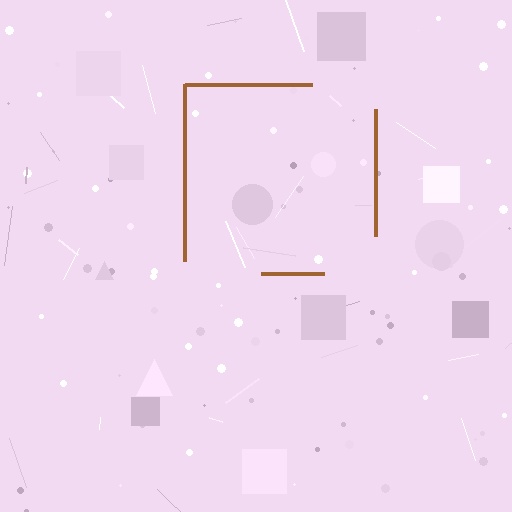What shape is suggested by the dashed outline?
The dashed outline suggests a square.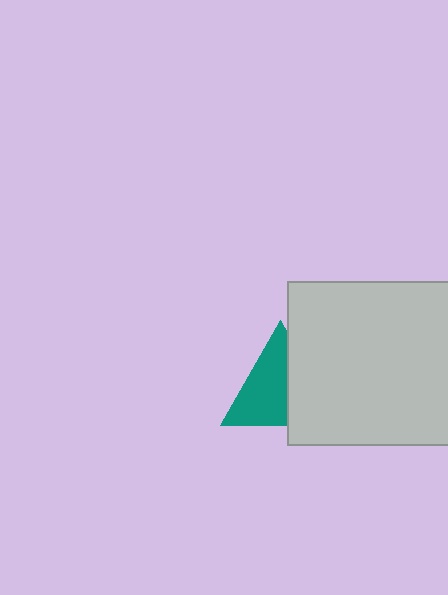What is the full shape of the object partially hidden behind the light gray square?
The partially hidden object is a teal triangle.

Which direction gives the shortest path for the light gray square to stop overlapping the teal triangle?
Moving right gives the shortest separation.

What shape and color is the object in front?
The object in front is a light gray square.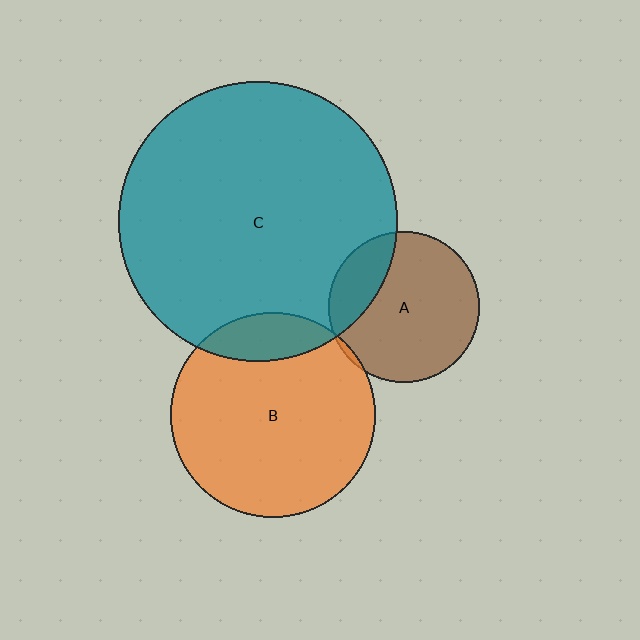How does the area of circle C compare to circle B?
Approximately 1.9 times.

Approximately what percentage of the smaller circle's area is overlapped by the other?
Approximately 15%.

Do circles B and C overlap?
Yes.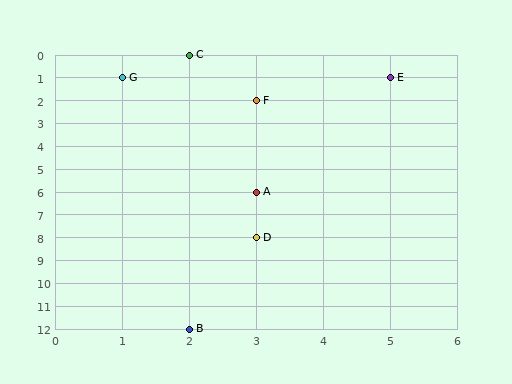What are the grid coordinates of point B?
Point B is at grid coordinates (2, 12).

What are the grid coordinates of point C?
Point C is at grid coordinates (2, 0).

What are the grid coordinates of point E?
Point E is at grid coordinates (5, 1).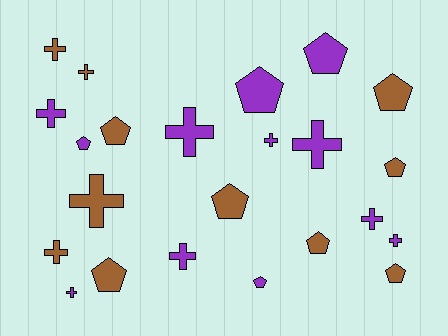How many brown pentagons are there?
There are 7 brown pentagons.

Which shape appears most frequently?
Cross, with 12 objects.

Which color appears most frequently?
Purple, with 12 objects.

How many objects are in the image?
There are 23 objects.